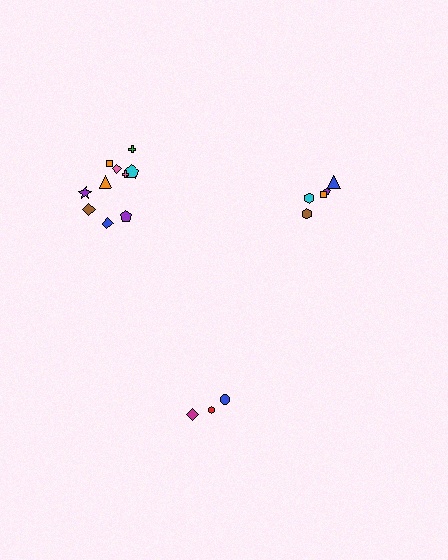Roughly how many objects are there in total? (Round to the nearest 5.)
Roughly 20 objects in total.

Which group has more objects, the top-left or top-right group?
The top-left group.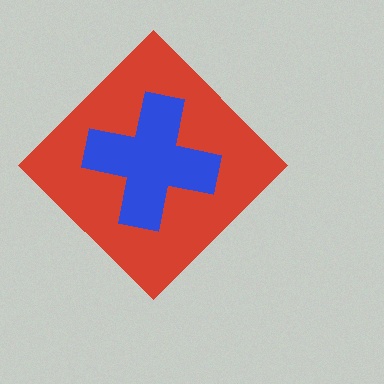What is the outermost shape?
The red diamond.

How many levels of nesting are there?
2.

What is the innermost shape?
The blue cross.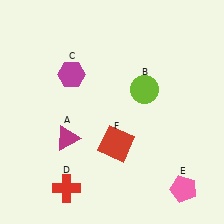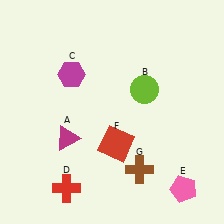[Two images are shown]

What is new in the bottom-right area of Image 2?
A brown cross (G) was added in the bottom-right area of Image 2.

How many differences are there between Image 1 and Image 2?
There is 1 difference between the two images.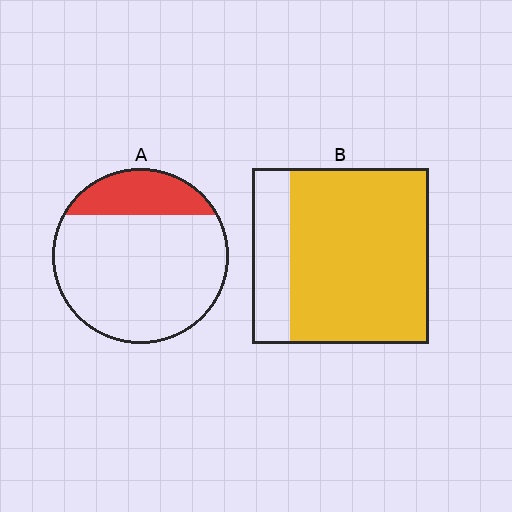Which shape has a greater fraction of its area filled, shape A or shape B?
Shape B.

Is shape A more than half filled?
No.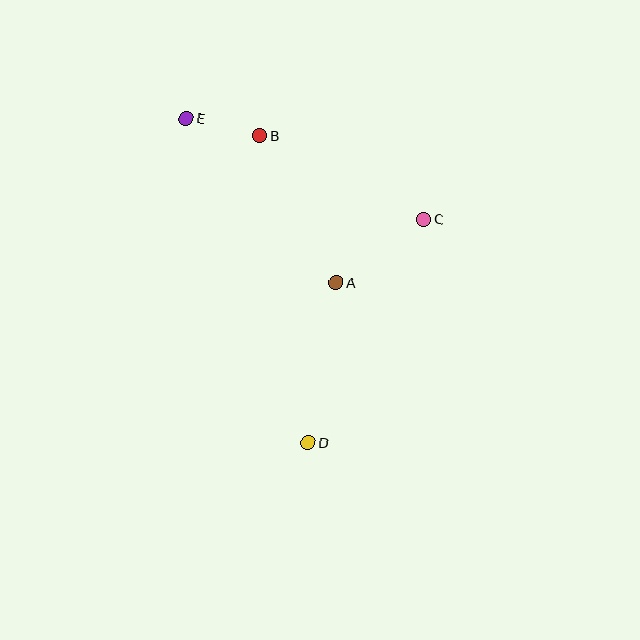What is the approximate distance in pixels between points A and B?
The distance between A and B is approximately 165 pixels.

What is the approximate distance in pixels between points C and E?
The distance between C and E is approximately 258 pixels.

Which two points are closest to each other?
Points B and E are closest to each other.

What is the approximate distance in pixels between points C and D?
The distance between C and D is approximately 251 pixels.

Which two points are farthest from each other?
Points D and E are farthest from each other.